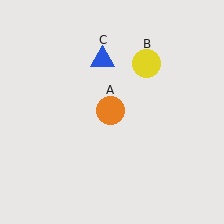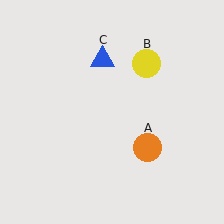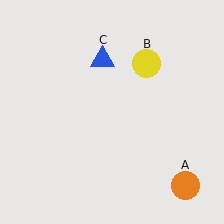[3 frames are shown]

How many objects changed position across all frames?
1 object changed position: orange circle (object A).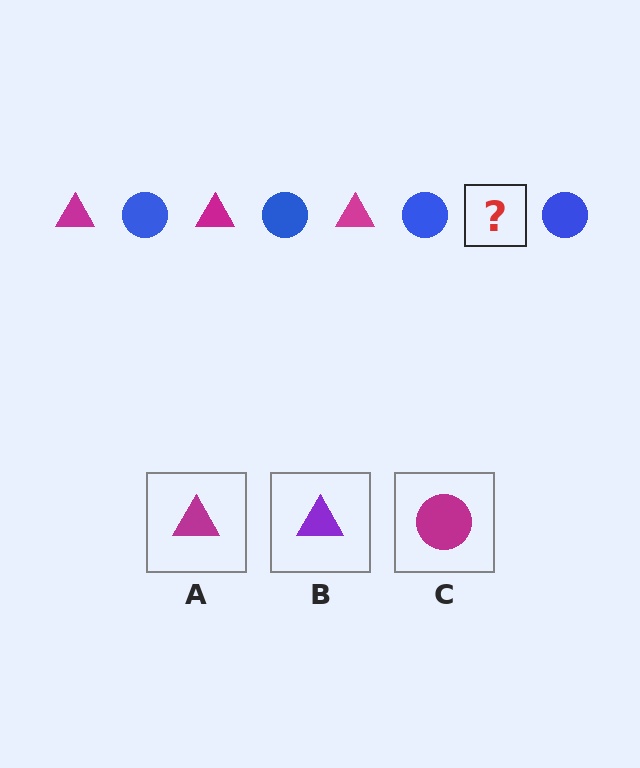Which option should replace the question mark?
Option A.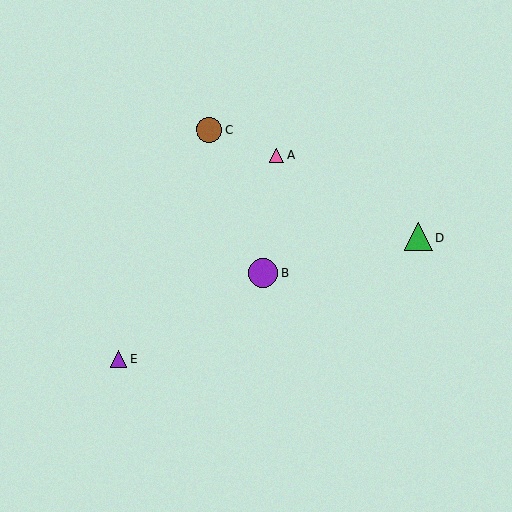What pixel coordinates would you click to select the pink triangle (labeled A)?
Click at (276, 156) to select the pink triangle A.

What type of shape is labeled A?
Shape A is a pink triangle.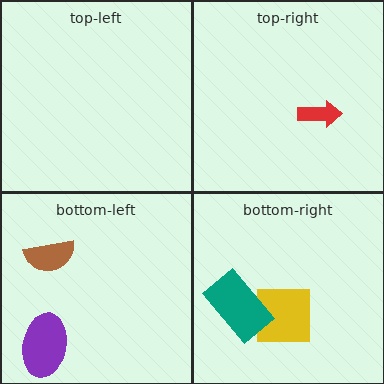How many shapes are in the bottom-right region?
2.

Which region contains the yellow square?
The bottom-right region.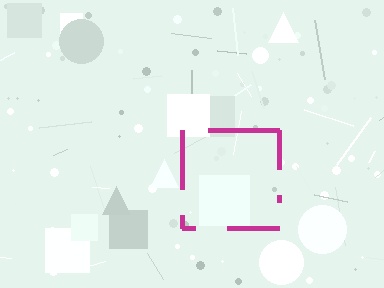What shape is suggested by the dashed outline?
The dashed outline suggests a square.